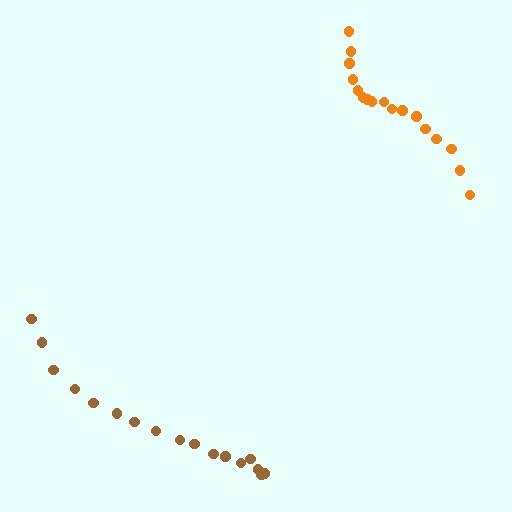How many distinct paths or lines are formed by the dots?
There are 2 distinct paths.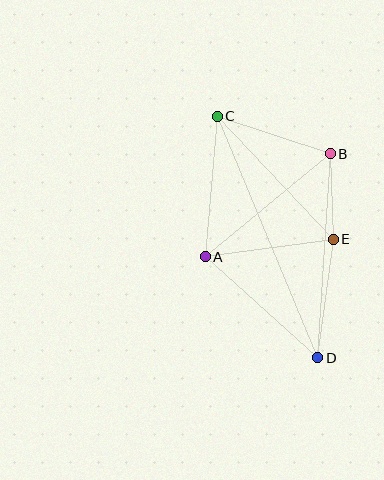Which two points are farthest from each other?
Points C and D are farthest from each other.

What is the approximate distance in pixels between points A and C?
The distance between A and C is approximately 141 pixels.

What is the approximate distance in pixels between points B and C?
The distance between B and C is approximately 119 pixels.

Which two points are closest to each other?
Points B and E are closest to each other.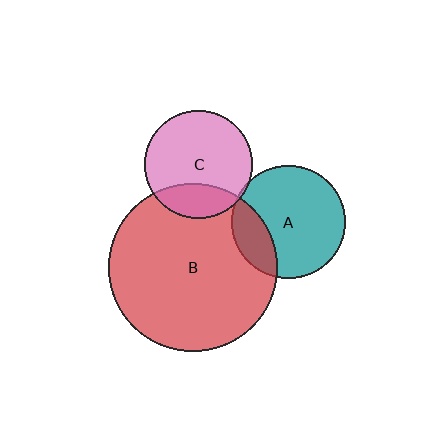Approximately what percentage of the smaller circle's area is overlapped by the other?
Approximately 20%.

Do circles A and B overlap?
Yes.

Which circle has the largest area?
Circle B (red).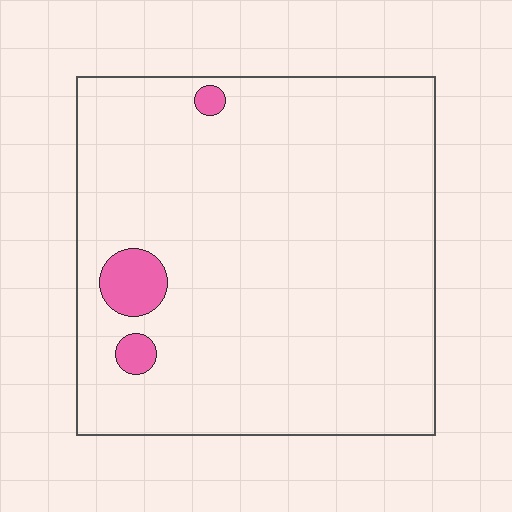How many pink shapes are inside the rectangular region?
3.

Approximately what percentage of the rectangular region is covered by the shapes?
Approximately 5%.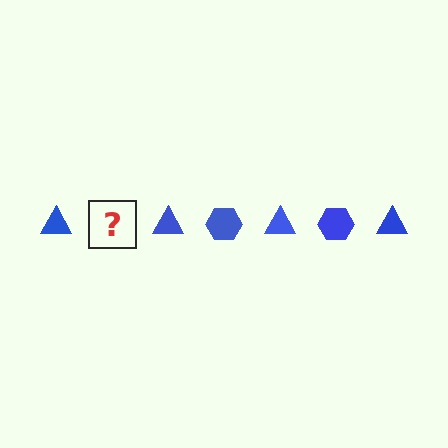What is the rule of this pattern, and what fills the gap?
The rule is that the pattern cycles through triangle, hexagon shapes in blue. The gap should be filled with a blue hexagon.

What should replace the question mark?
The question mark should be replaced with a blue hexagon.